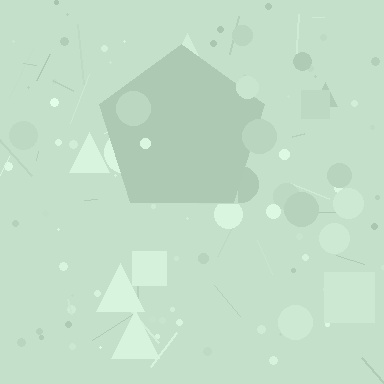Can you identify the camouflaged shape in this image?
The camouflaged shape is a pentagon.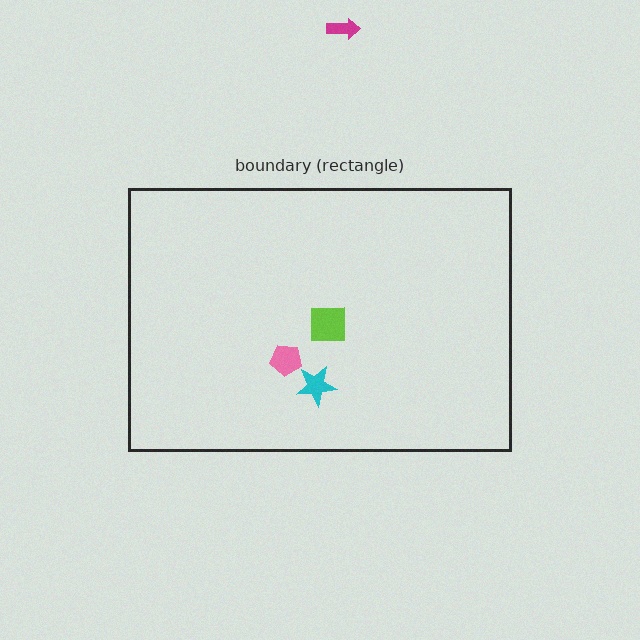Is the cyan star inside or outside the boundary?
Inside.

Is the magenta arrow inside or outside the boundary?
Outside.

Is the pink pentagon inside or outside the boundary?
Inside.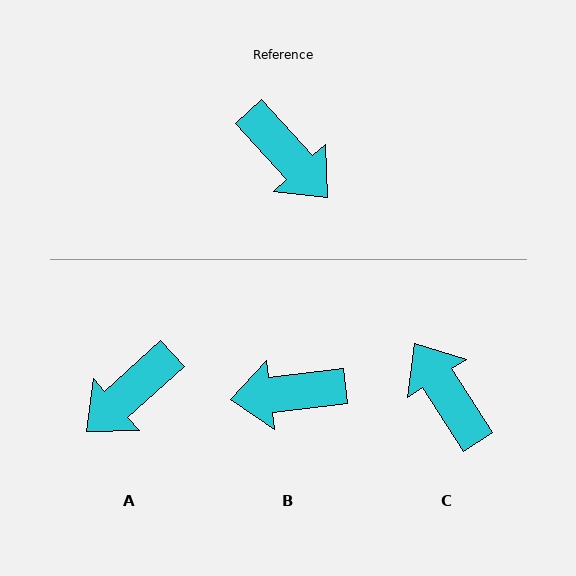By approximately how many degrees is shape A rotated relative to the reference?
Approximately 90 degrees clockwise.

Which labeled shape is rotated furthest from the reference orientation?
C, about 171 degrees away.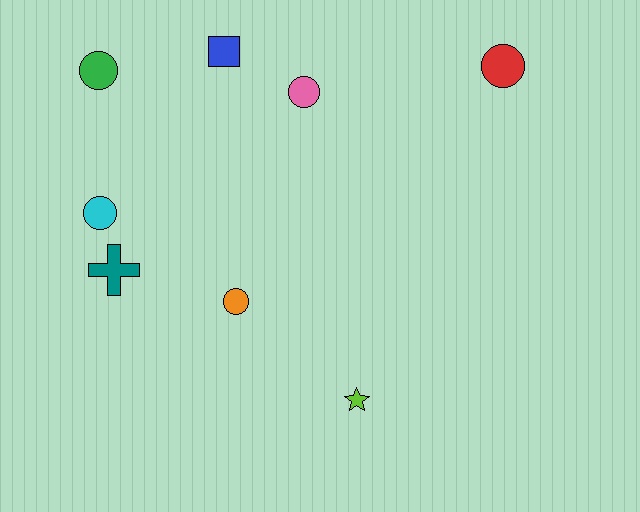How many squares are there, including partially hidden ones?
There is 1 square.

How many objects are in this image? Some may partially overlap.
There are 8 objects.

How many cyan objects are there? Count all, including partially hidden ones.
There is 1 cyan object.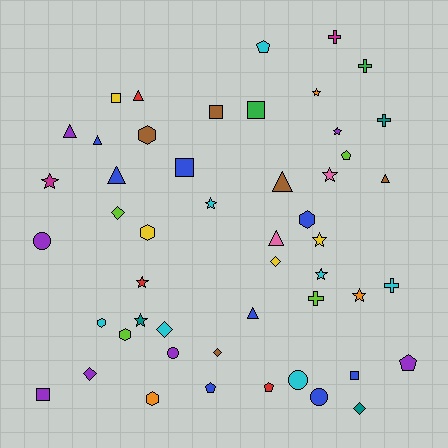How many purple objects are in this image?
There are 7 purple objects.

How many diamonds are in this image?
There are 6 diamonds.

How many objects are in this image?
There are 50 objects.